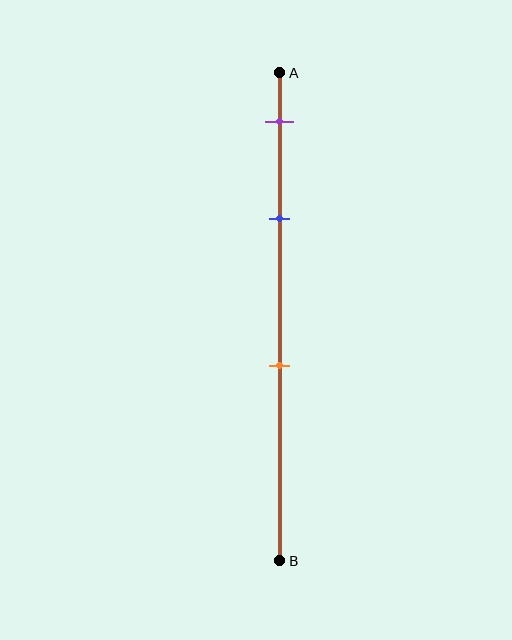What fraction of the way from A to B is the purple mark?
The purple mark is approximately 10% (0.1) of the way from A to B.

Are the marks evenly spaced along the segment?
No, the marks are not evenly spaced.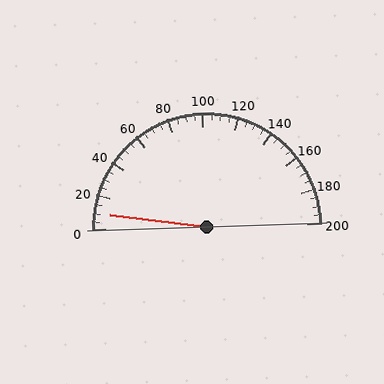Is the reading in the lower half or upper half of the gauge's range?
The reading is in the lower half of the range (0 to 200).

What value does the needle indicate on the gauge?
The needle indicates approximately 10.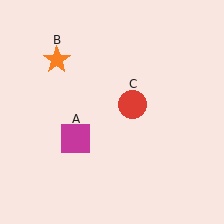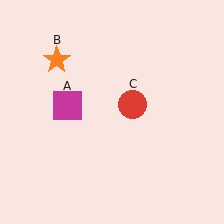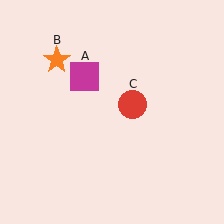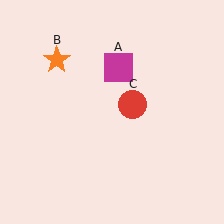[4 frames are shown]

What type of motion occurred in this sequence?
The magenta square (object A) rotated clockwise around the center of the scene.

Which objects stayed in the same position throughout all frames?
Orange star (object B) and red circle (object C) remained stationary.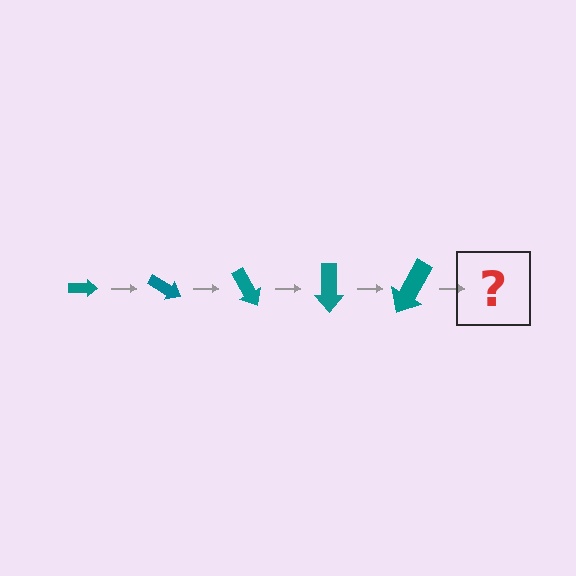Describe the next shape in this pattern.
It should be an arrow, larger than the previous one and rotated 150 degrees from the start.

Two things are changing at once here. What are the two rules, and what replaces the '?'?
The two rules are that the arrow grows larger each step and it rotates 30 degrees each step. The '?' should be an arrow, larger than the previous one and rotated 150 degrees from the start.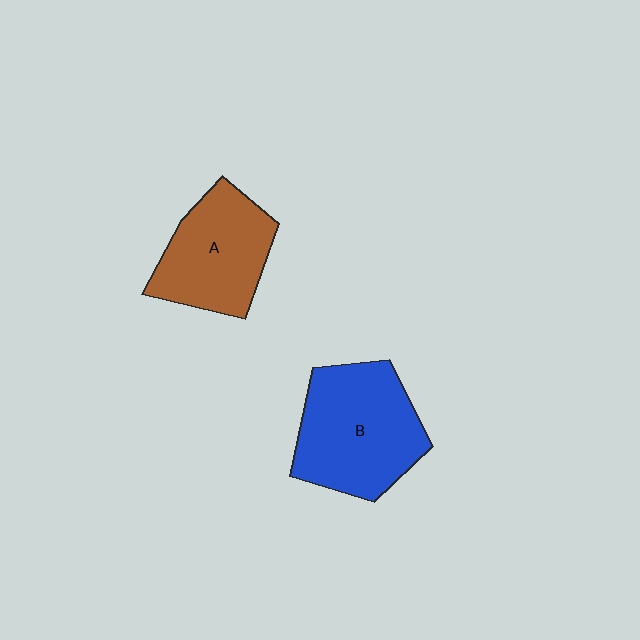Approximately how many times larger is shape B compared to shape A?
Approximately 1.2 times.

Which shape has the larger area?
Shape B (blue).